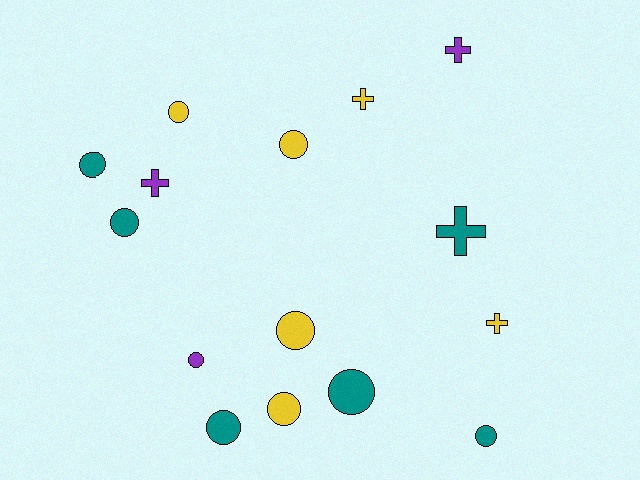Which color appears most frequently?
Teal, with 6 objects.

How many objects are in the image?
There are 15 objects.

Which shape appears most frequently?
Circle, with 10 objects.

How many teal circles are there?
There are 5 teal circles.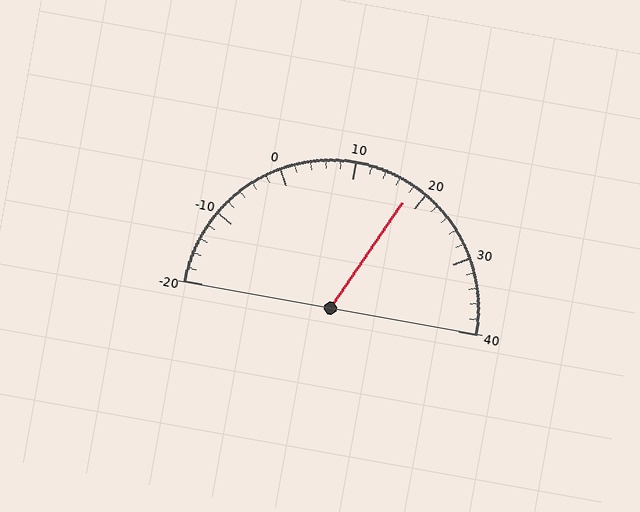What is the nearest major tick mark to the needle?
The nearest major tick mark is 20.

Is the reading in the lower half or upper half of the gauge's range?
The reading is in the upper half of the range (-20 to 40).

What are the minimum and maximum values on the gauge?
The gauge ranges from -20 to 40.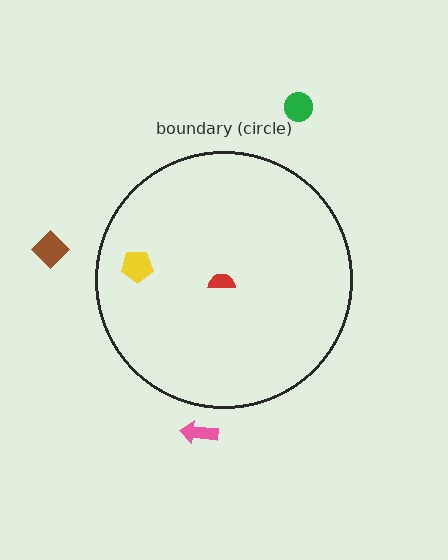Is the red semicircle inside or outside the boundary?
Inside.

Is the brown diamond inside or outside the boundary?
Outside.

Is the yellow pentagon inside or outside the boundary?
Inside.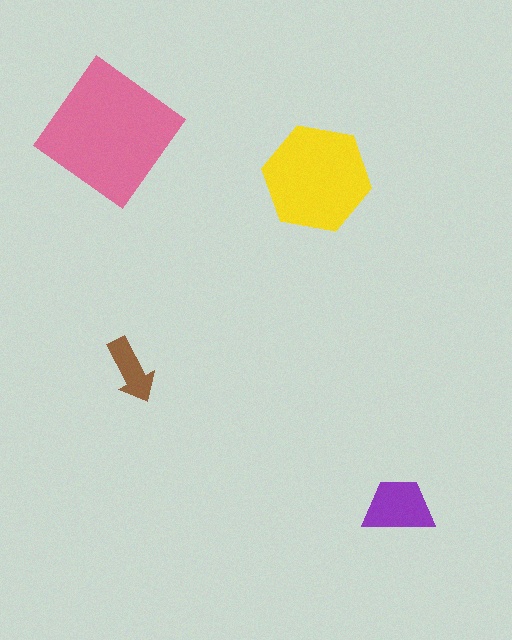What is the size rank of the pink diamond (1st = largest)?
1st.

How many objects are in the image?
There are 4 objects in the image.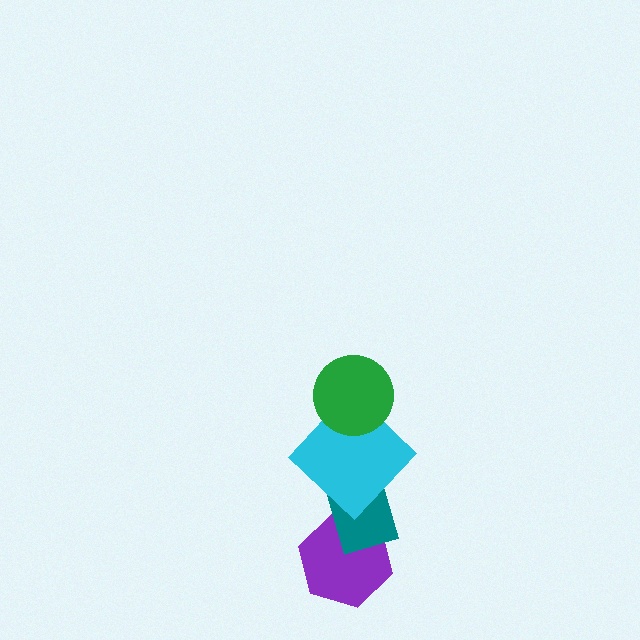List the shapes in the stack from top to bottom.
From top to bottom: the green circle, the cyan diamond, the teal rectangle, the purple hexagon.